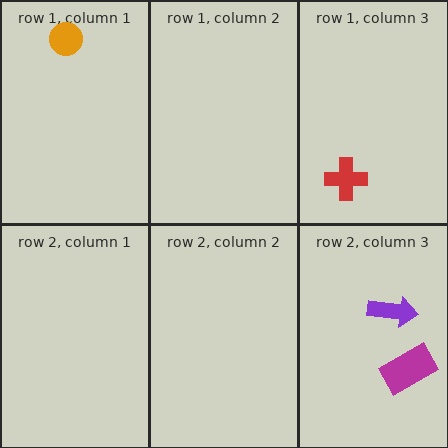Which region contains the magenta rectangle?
The row 2, column 3 region.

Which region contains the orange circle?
The row 1, column 1 region.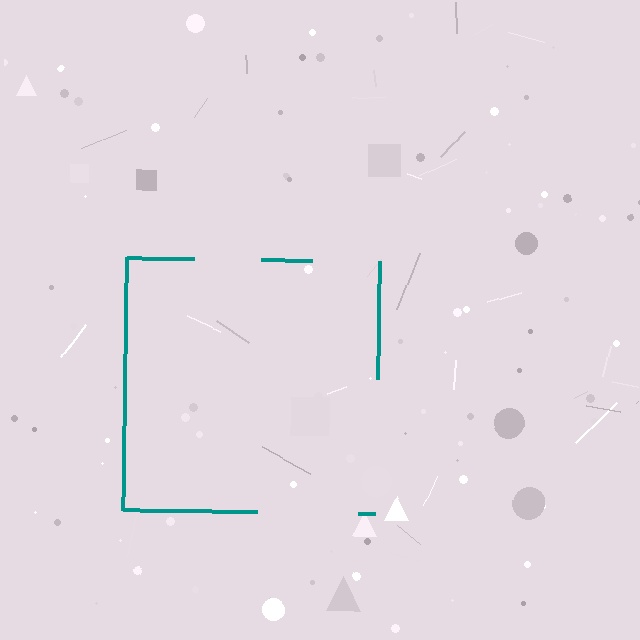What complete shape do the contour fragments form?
The contour fragments form a square.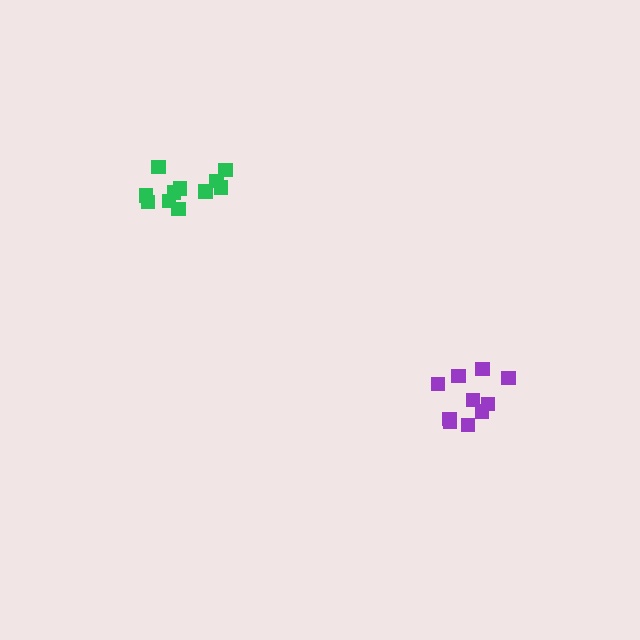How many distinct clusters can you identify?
There are 2 distinct clusters.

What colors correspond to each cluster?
The clusters are colored: green, purple.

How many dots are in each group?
Group 1: 11 dots, Group 2: 10 dots (21 total).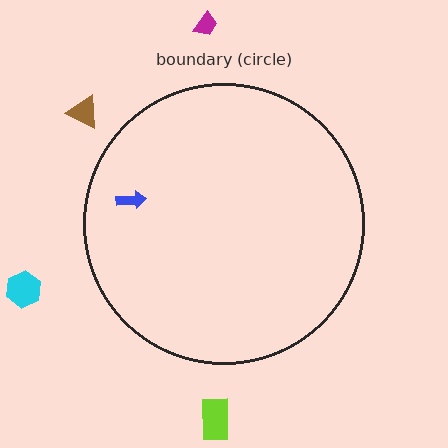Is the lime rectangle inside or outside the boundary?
Outside.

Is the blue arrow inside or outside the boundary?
Inside.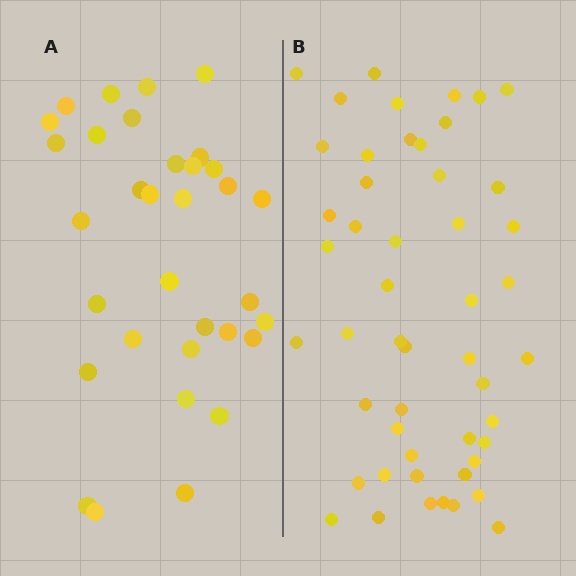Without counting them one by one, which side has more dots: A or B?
Region B (the right region) has more dots.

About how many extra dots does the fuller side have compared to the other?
Region B has approximately 15 more dots than region A.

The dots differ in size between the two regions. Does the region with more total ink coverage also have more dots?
No. Region A has more total ink coverage because its dots are larger, but region B actually contains more individual dots. Total area can be misleading — the number of items is what matters here.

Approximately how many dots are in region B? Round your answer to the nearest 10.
About 50 dots.